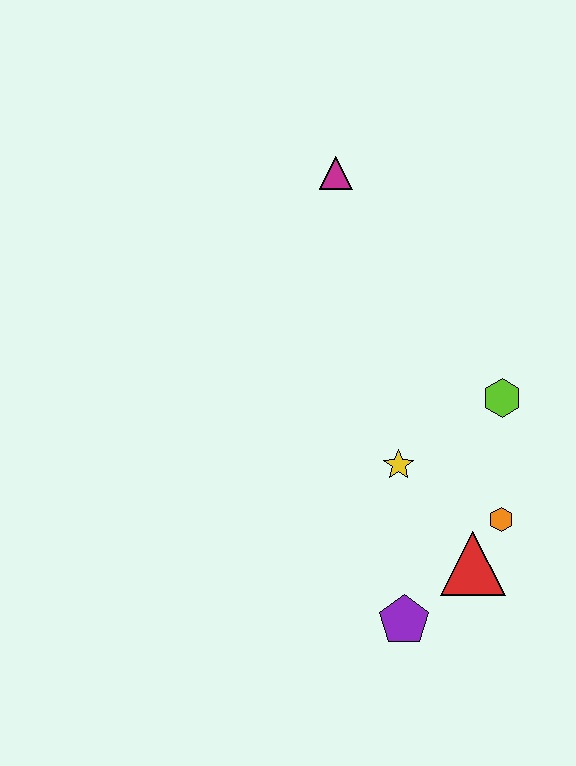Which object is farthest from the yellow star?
The magenta triangle is farthest from the yellow star.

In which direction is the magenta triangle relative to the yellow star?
The magenta triangle is above the yellow star.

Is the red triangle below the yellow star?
Yes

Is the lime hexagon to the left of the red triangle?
No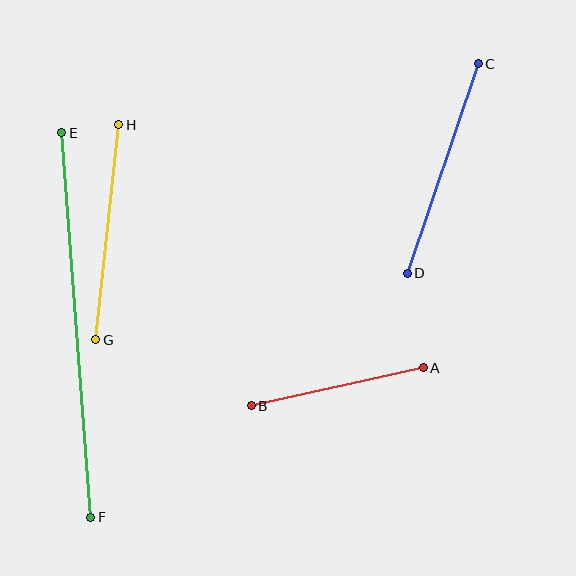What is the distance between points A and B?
The distance is approximately 176 pixels.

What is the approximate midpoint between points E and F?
The midpoint is at approximately (76, 325) pixels.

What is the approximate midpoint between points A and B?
The midpoint is at approximately (337, 387) pixels.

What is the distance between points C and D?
The distance is approximately 221 pixels.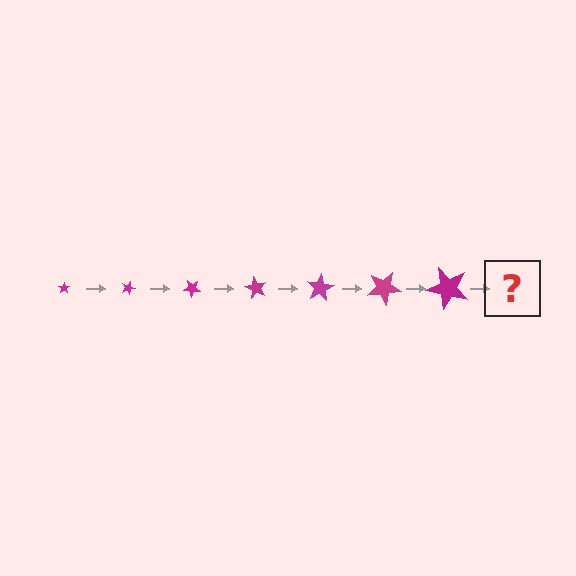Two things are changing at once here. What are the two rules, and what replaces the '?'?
The two rules are that the star grows larger each step and it rotates 20 degrees each step. The '?' should be a star, larger than the previous one and rotated 140 degrees from the start.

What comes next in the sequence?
The next element should be a star, larger than the previous one and rotated 140 degrees from the start.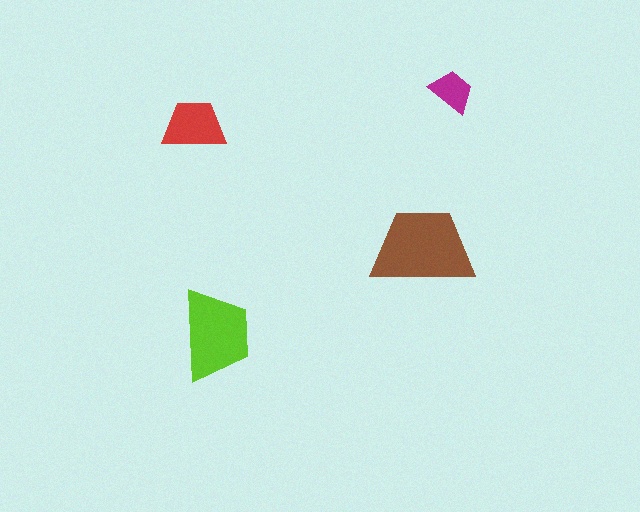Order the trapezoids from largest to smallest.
the brown one, the lime one, the red one, the magenta one.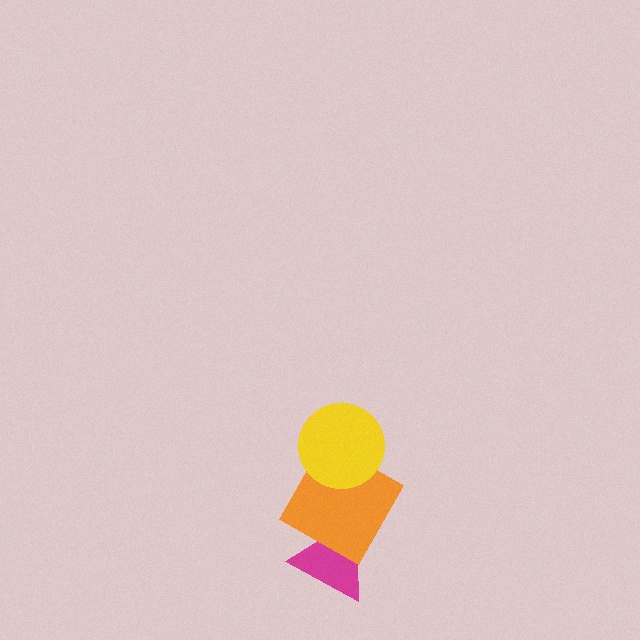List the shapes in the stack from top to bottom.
From top to bottom: the yellow circle, the orange square, the magenta triangle.